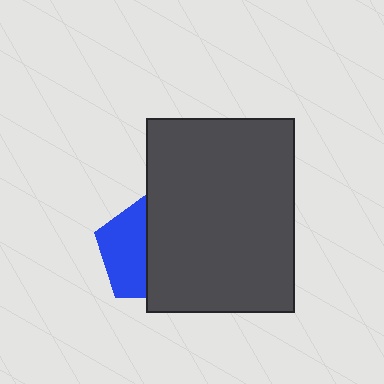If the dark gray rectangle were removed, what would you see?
You would see the complete blue pentagon.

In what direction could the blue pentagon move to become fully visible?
The blue pentagon could move left. That would shift it out from behind the dark gray rectangle entirely.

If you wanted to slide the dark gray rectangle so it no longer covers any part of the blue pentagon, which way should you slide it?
Slide it right — that is the most direct way to separate the two shapes.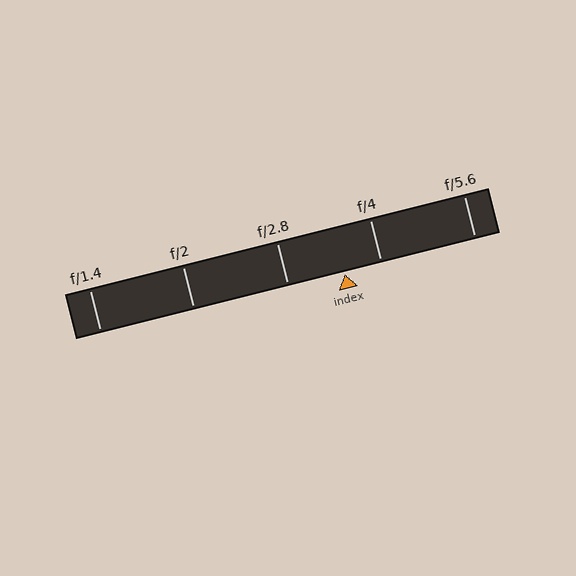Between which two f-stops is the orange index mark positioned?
The index mark is between f/2.8 and f/4.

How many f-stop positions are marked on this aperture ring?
There are 5 f-stop positions marked.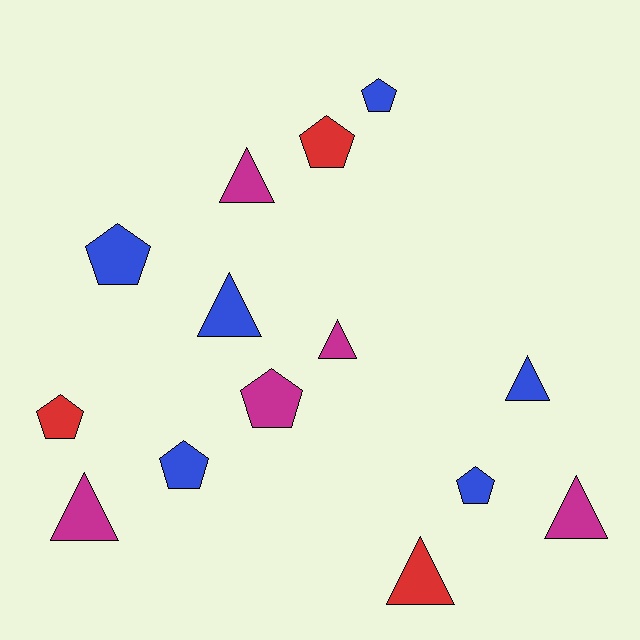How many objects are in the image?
There are 14 objects.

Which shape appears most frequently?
Triangle, with 7 objects.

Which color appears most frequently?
Blue, with 6 objects.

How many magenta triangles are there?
There are 4 magenta triangles.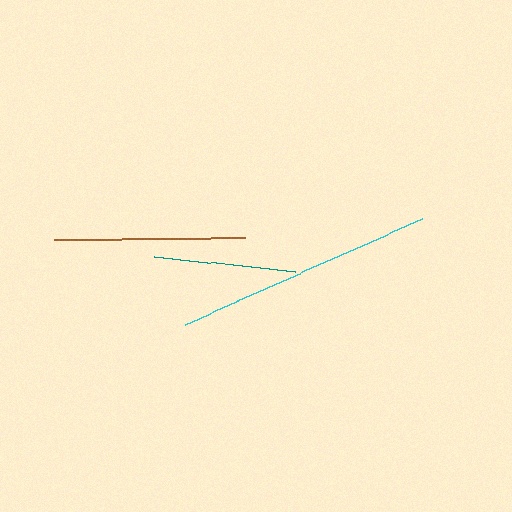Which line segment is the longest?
The cyan line is the longest at approximately 260 pixels.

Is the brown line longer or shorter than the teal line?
The brown line is longer than the teal line.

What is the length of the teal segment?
The teal segment is approximately 142 pixels long.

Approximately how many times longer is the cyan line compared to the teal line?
The cyan line is approximately 1.8 times the length of the teal line.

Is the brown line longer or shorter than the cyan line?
The cyan line is longer than the brown line.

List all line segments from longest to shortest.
From longest to shortest: cyan, brown, teal.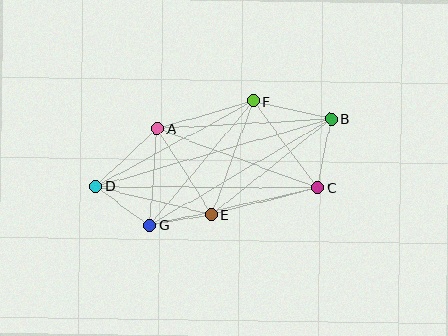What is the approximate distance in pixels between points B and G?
The distance between B and G is approximately 210 pixels.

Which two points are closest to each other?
Points E and G are closest to each other.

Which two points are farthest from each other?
Points B and D are farthest from each other.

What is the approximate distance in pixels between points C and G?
The distance between C and G is approximately 172 pixels.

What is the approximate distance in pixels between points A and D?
The distance between A and D is approximately 85 pixels.